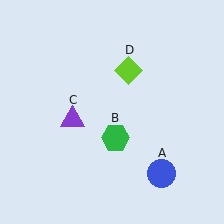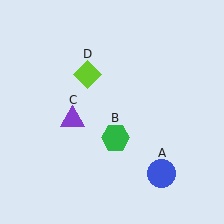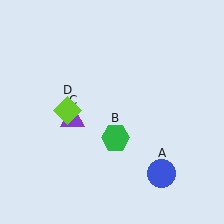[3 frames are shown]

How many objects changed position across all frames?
1 object changed position: lime diamond (object D).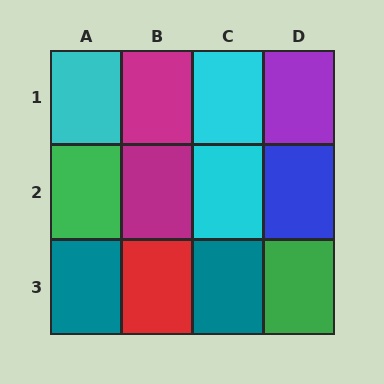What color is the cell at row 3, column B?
Red.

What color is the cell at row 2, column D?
Blue.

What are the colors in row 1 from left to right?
Cyan, magenta, cyan, purple.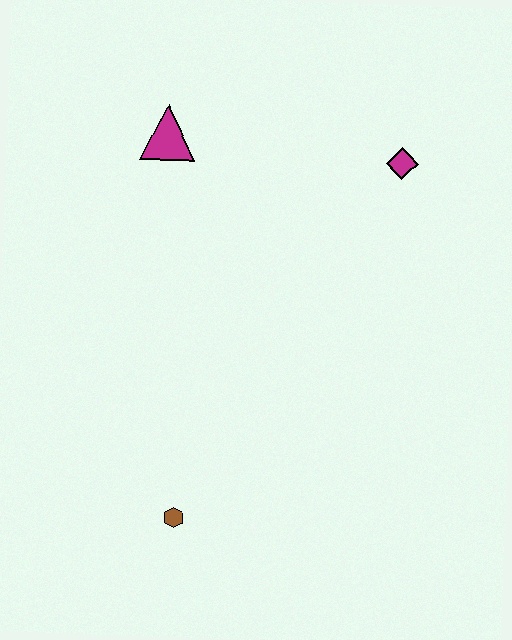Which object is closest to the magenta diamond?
The magenta triangle is closest to the magenta diamond.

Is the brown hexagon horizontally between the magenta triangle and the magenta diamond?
Yes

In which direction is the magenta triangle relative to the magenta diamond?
The magenta triangle is to the left of the magenta diamond.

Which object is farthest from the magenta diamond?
The brown hexagon is farthest from the magenta diamond.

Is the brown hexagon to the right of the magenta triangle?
Yes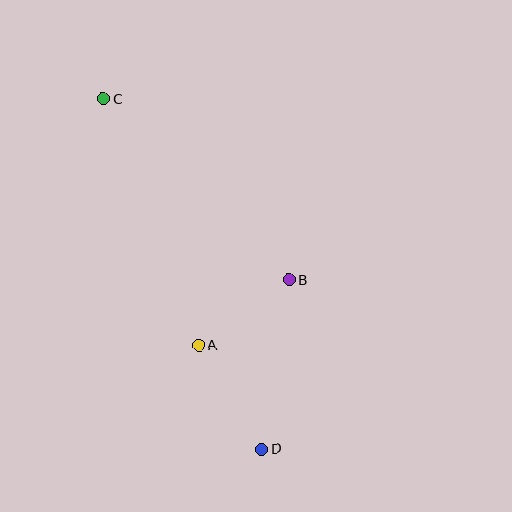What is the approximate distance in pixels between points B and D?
The distance between B and D is approximately 171 pixels.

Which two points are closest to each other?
Points A and B are closest to each other.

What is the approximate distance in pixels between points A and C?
The distance between A and C is approximately 265 pixels.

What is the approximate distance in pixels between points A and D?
The distance between A and D is approximately 121 pixels.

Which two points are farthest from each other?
Points C and D are farthest from each other.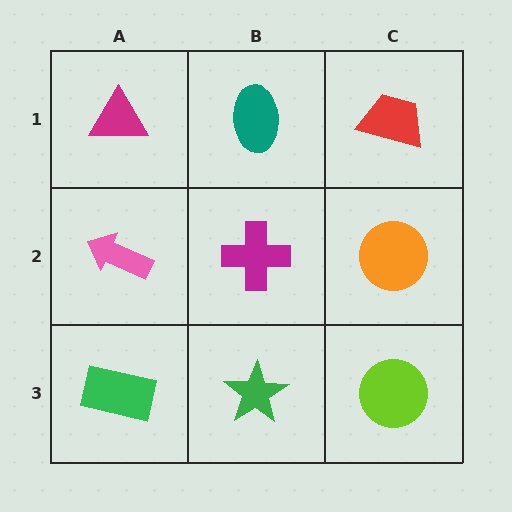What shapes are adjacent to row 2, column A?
A magenta triangle (row 1, column A), a green rectangle (row 3, column A), a magenta cross (row 2, column B).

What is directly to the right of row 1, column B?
A red trapezoid.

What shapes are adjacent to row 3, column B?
A magenta cross (row 2, column B), a green rectangle (row 3, column A), a lime circle (row 3, column C).